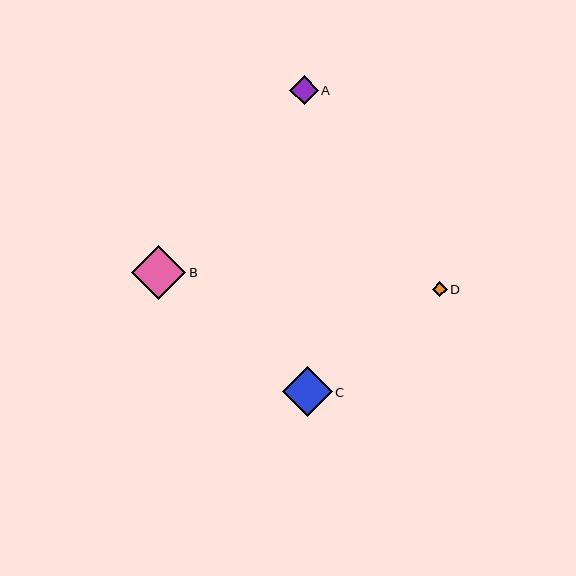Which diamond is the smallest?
Diamond D is the smallest with a size of approximately 15 pixels.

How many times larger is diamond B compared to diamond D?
Diamond B is approximately 3.5 times the size of diamond D.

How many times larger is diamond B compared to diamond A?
Diamond B is approximately 1.9 times the size of diamond A.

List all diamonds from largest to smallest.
From largest to smallest: B, C, A, D.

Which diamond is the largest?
Diamond B is the largest with a size of approximately 54 pixels.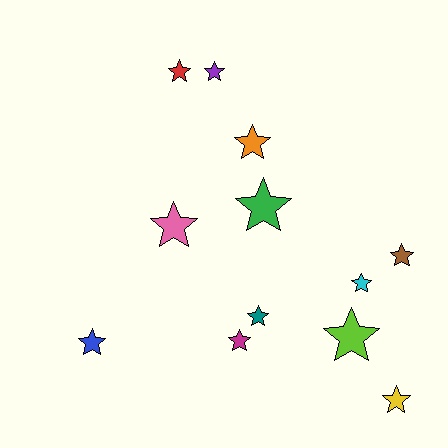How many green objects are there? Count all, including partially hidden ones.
There is 1 green object.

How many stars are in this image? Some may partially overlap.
There are 12 stars.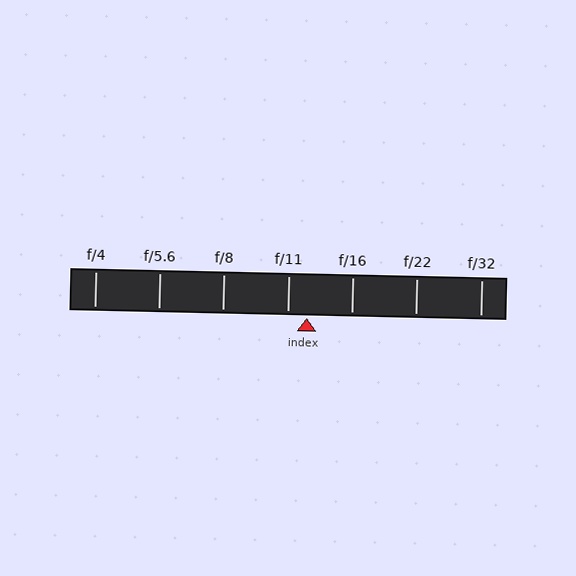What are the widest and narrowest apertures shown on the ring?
The widest aperture shown is f/4 and the narrowest is f/32.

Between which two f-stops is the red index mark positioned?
The index mark is between f/11 and f/16.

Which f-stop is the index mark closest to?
The index mark is closest to f/11.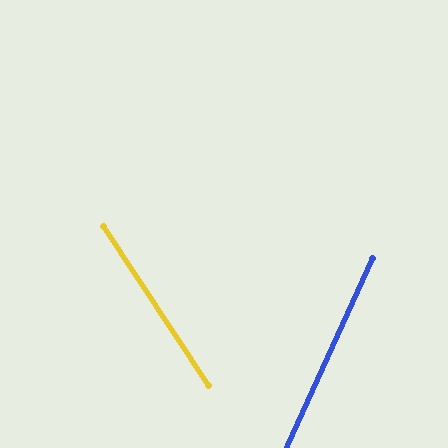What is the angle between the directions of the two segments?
Approximately 58 degrees.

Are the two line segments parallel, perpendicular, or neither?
Neither parallel nor perpendicular — they differ by about 58°.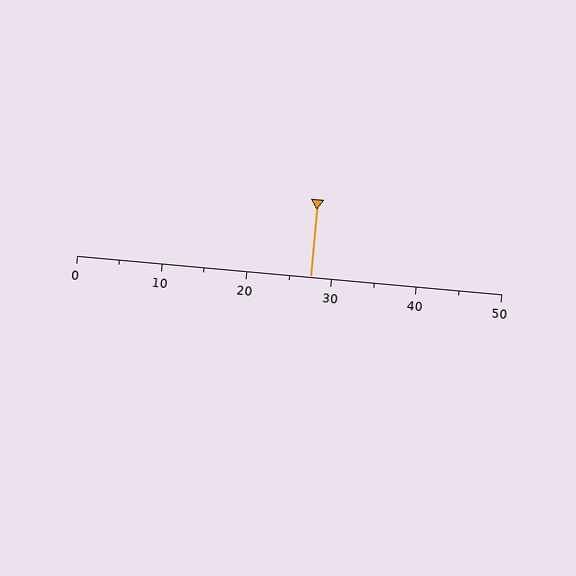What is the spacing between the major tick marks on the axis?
The major ticks are spaced 10 apart.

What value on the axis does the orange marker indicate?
The marker indicates approximately 27.5.